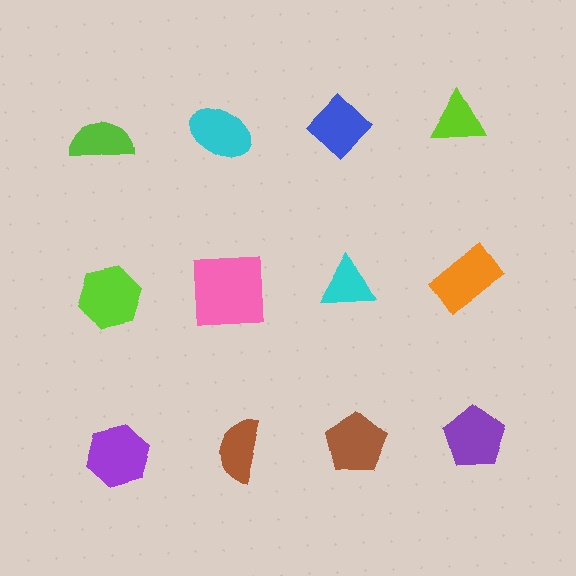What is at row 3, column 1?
A purple hexagon.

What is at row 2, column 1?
A lime hexagon.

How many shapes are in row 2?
4 shapes.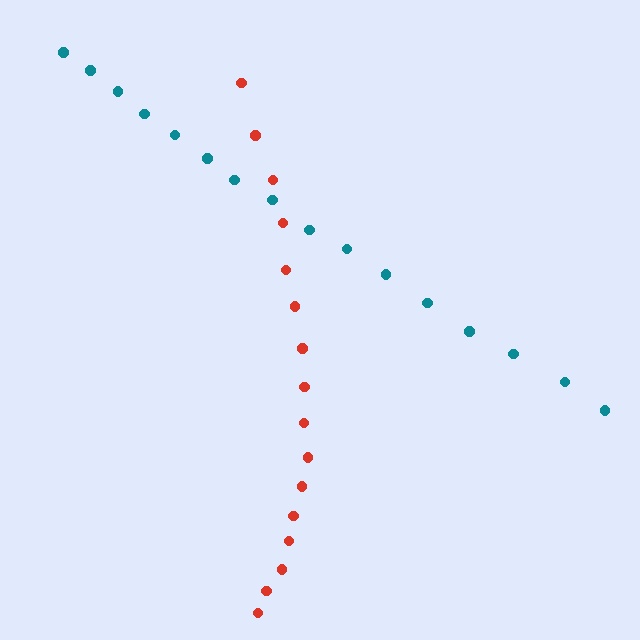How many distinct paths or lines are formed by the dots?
There are 2 distinct paths.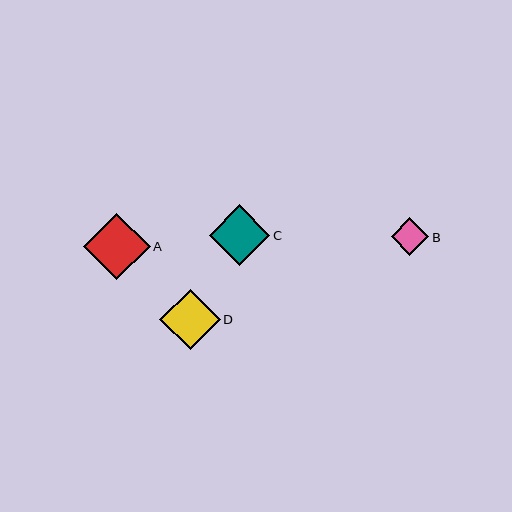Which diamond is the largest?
Diamond A is the largest with a size of approximately 67 pixels.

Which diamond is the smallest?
Diamond B is the smallest with a size of approximately 38 pixels.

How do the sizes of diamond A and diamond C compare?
Diamond A and diamond C are approximately the same size.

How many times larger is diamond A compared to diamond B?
Diamond A is approximately 1.8 times the size of diamond B.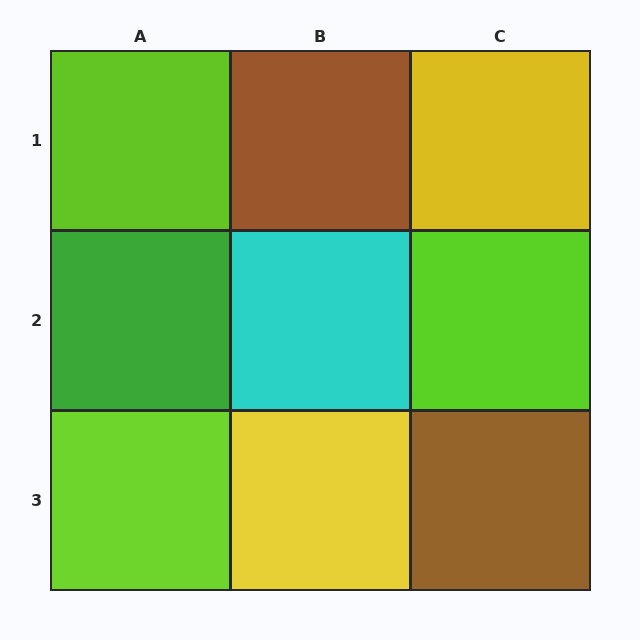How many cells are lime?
3 cells are lime.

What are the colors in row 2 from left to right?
Green, cyan, lime.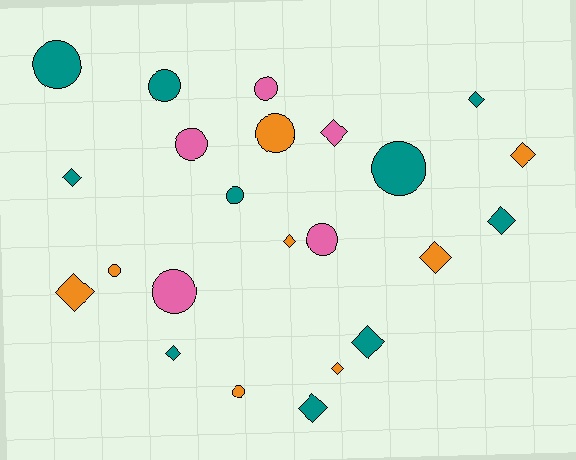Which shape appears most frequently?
Diamond, with 12 objects.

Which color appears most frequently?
Teal, with 10 objects.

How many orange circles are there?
There are 3 orange circles.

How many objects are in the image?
There are 23 objects.